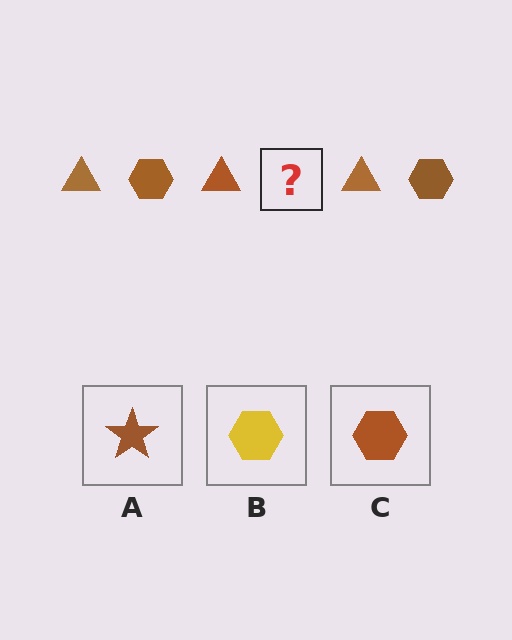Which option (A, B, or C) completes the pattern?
C.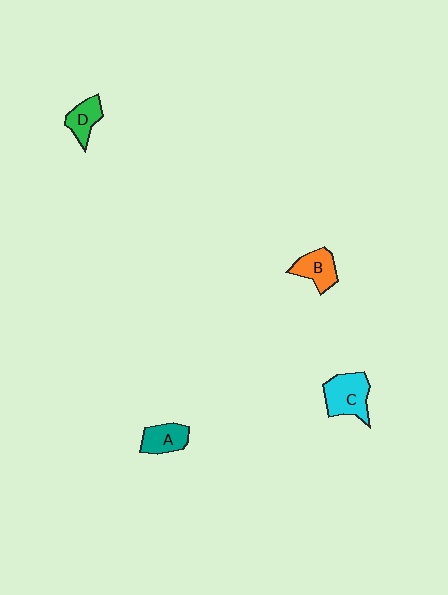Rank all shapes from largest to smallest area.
From largest to smallest: C (cyan), B (orange), A (teal), D (green).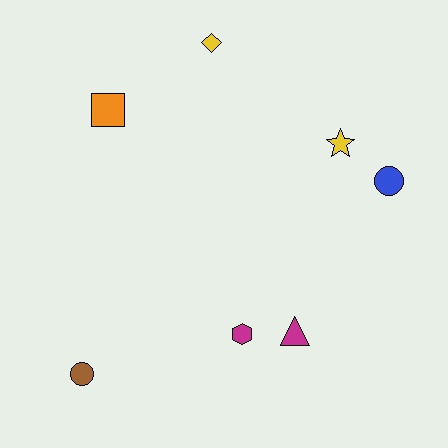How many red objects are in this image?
There are no red objects.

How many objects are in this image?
There are 7 objects.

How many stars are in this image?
There is 1 star.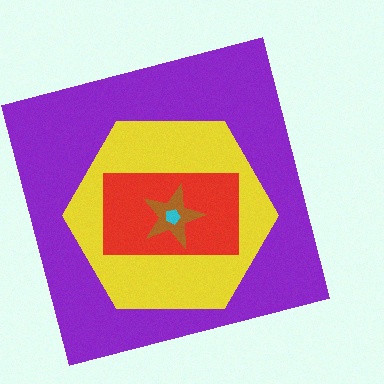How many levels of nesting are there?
5.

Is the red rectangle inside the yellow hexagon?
Yes.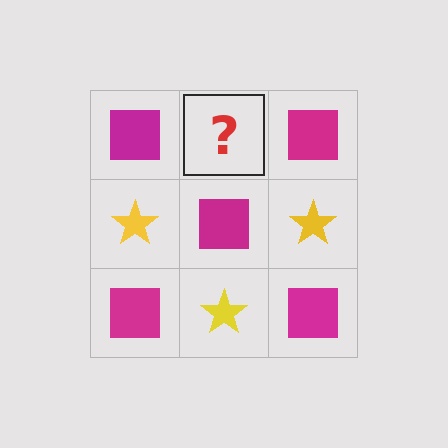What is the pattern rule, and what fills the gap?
The rule is that it alternates magenta square and yellow star in a checkerboard pattern. The gap should be filled with a yellow star.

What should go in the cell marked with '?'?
The missing cell should contain a yellow star.